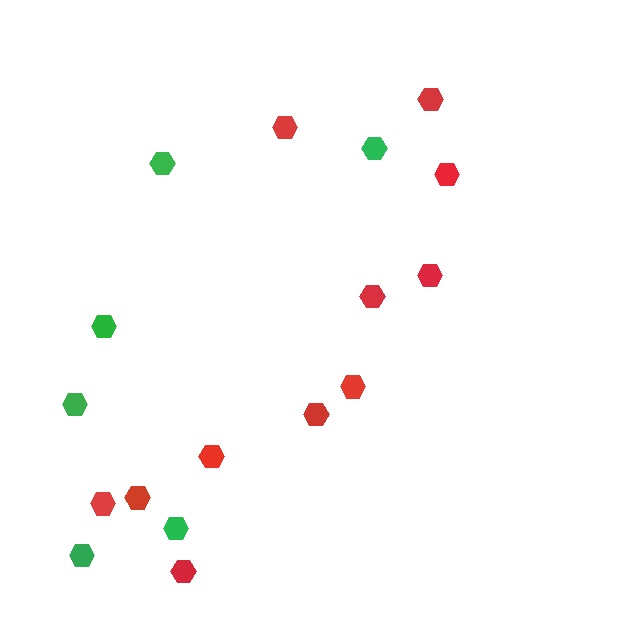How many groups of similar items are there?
There are 2 groups: one group of green hexagons (6) and one group of red hexagons (11).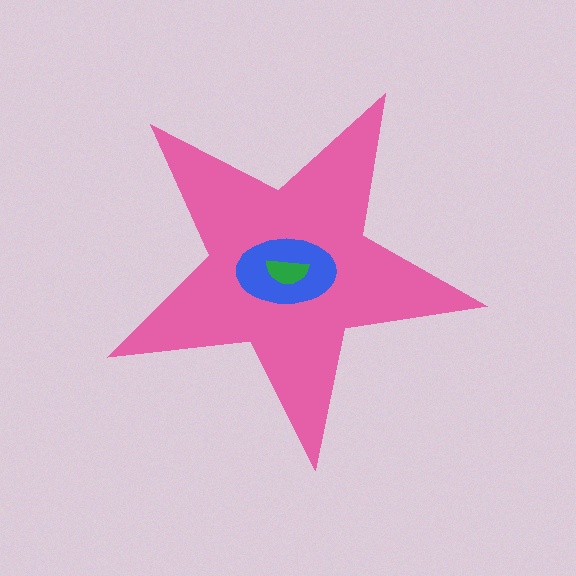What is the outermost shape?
The pink star.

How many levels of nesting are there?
3.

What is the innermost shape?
The green semicircle.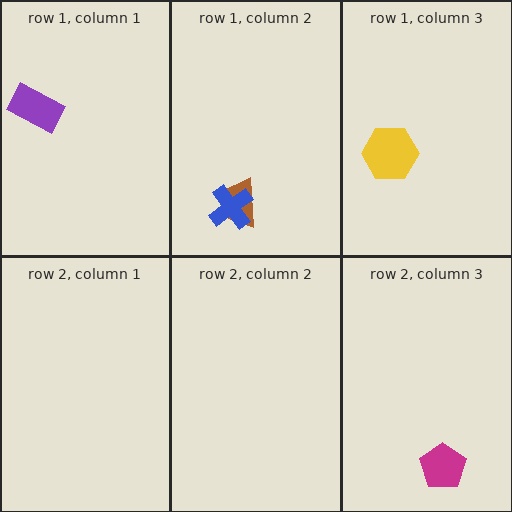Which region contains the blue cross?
The row 1, column 2 region.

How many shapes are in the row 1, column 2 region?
2.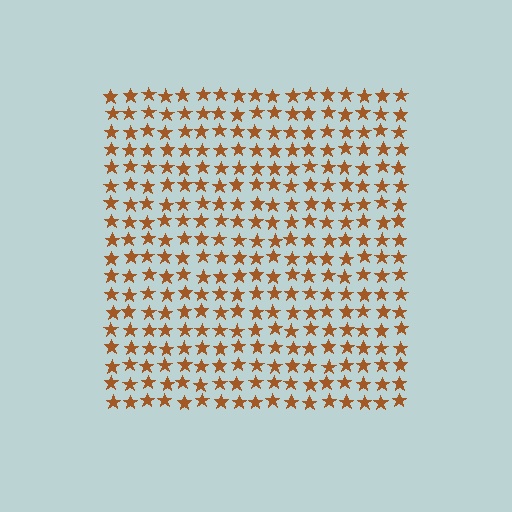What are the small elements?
The small elements are stars.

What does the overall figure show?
The overall figure shows a square.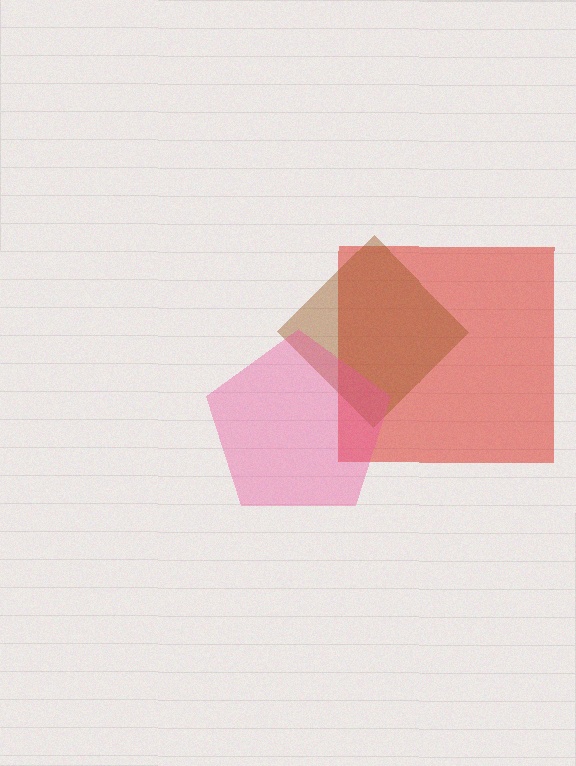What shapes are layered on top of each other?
The layered shapes are: a red square, a brown diamond, a pink pentagon.